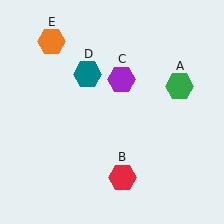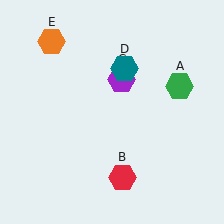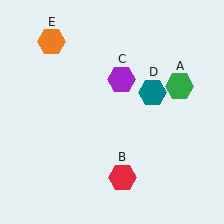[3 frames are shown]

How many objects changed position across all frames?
1 object changed position: teal hexagon (object D).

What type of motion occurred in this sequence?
The teal hexagon (object D) rotated clockwise around the center of the scene.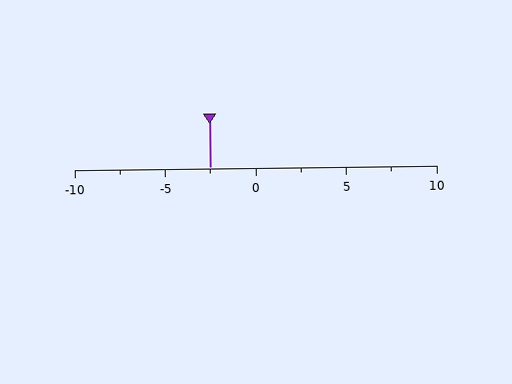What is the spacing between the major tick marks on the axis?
The major ticks are spaced 5 apart.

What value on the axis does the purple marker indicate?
The marker indicates approximately -2.5.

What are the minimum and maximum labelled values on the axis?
The axis runs from -10 to 10.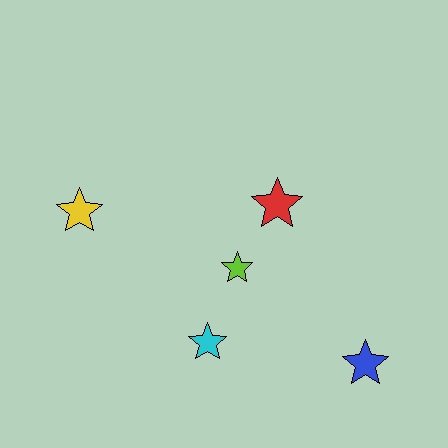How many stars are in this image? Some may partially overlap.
There are 5 stars.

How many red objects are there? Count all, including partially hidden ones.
There is 1 red object.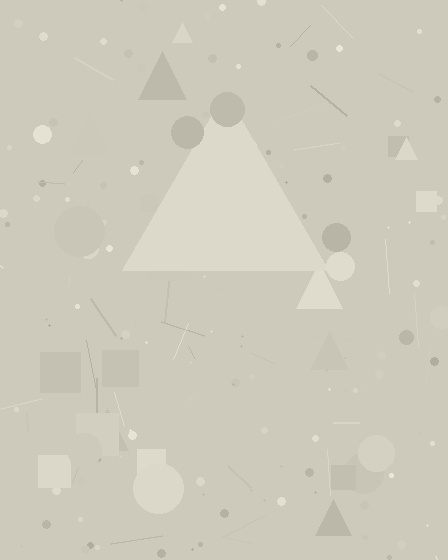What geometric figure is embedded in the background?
A triangle is embedded in the background.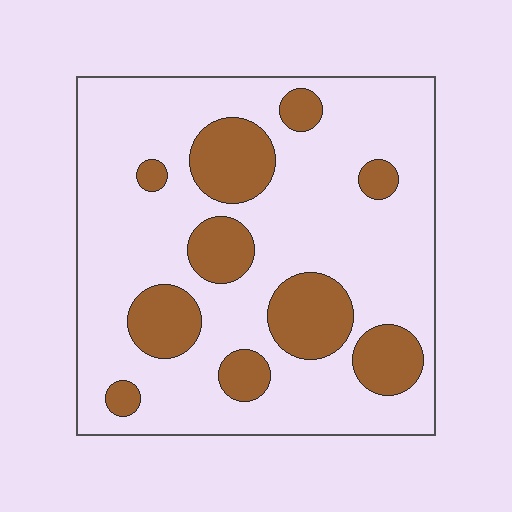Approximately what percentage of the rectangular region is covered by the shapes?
Approximately 25%.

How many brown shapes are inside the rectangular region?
10.